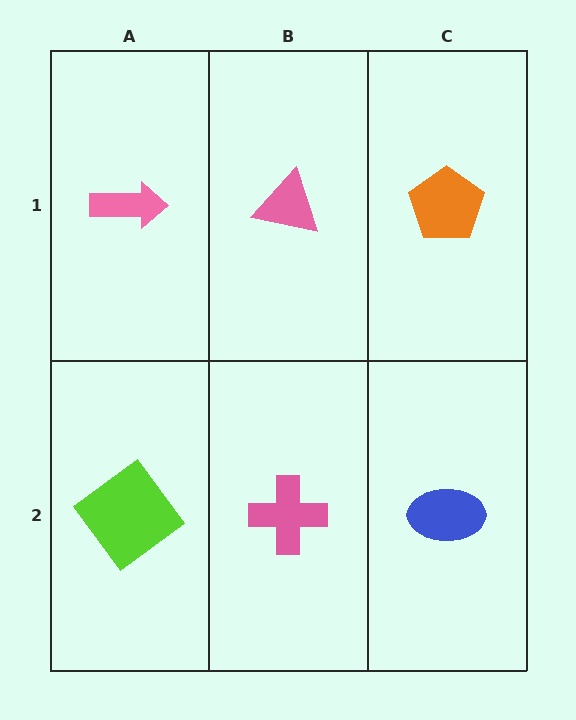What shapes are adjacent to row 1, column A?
A lime diamond (row 2, column A), a pink triangle (row 1, column B).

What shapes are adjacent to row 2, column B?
A pink triangle (row 1, column B), a lime diamond (row 2, column A), a blue ellipse (row 2, column C).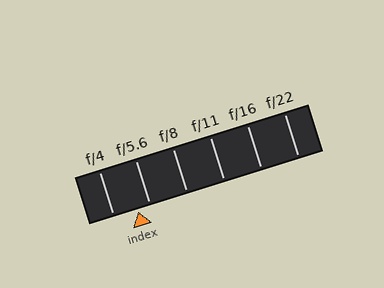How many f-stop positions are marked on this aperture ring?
There are 6 f-stop positions marked.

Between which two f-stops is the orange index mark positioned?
The index mark is between f/4 and f/5.6.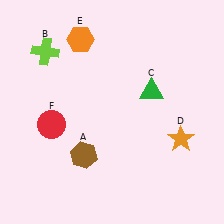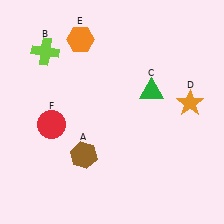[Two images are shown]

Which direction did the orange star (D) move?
The orange star (D) moved up.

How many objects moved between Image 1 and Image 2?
1 object moved between the two images.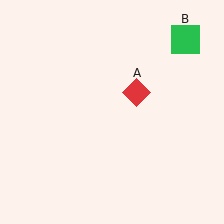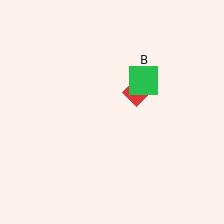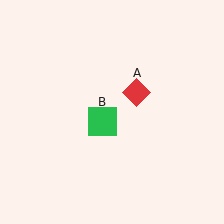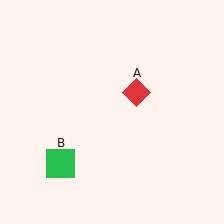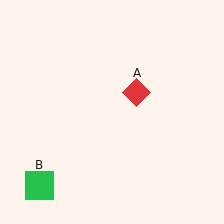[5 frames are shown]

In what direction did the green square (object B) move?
The green square (object B) moved down and to the left.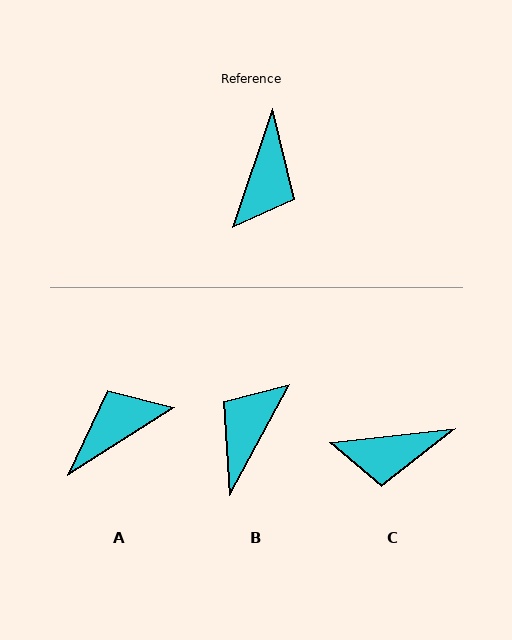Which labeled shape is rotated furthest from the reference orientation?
B, about 170 degrees away.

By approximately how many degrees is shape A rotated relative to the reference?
Approximately 141 degrees counter-clockwise.